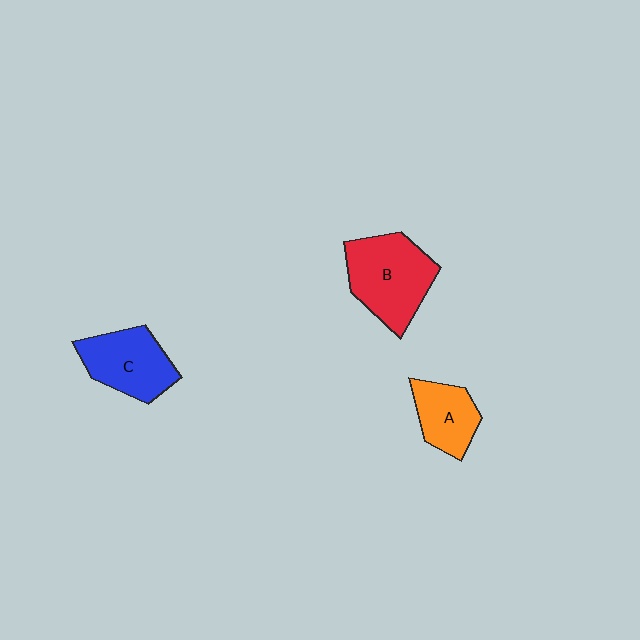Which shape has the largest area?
Shape B (red).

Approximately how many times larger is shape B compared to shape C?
Approximately 1.2 times.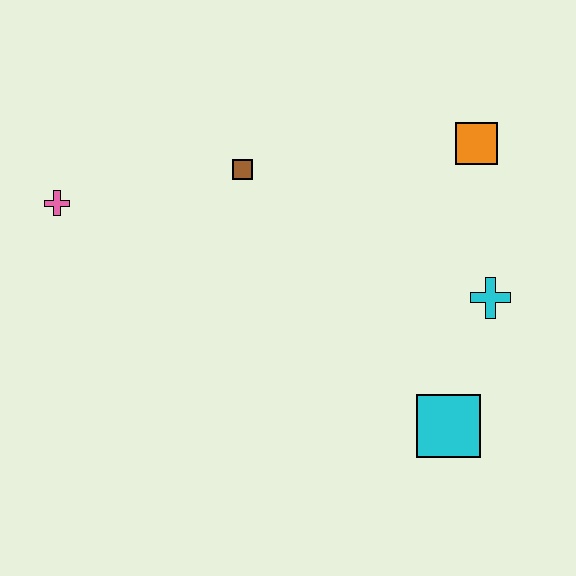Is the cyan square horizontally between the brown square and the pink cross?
No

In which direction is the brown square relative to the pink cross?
The brown square is to the right of the pink cross.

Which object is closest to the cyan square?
The cyan cross is closest to the cyan square.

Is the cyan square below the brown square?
Yes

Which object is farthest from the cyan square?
The pink cross is farthest from the cyan square.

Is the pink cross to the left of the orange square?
Yes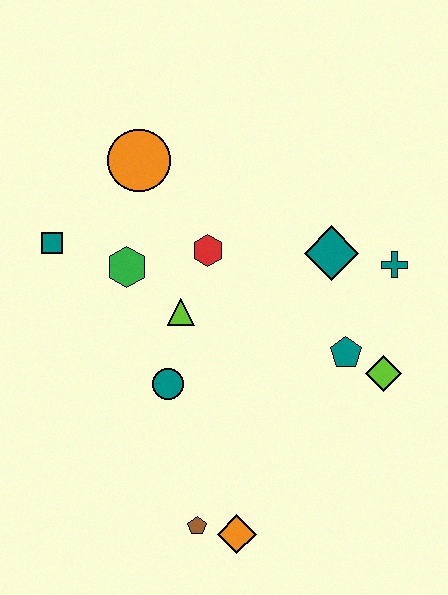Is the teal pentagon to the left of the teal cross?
Yes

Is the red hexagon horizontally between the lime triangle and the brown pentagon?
No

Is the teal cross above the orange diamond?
Yes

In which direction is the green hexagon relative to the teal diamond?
The green hexagon is to the left of the teal diamond.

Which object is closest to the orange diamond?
The brown pentagon is closest to the orange diamond.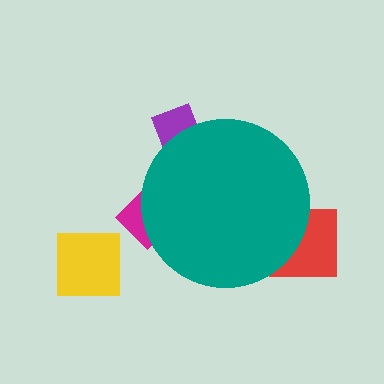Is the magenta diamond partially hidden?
Yes, the magenta diamond is partially hidden behind the teal circle.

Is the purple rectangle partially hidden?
Yes, the purple rectangle is partially hidden behind the teal circle.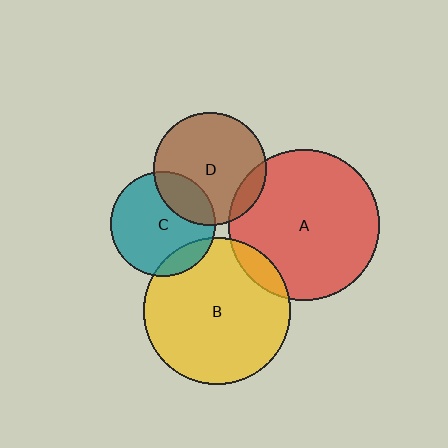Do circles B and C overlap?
Yes.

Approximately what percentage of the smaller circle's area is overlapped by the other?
Approximately 15%.